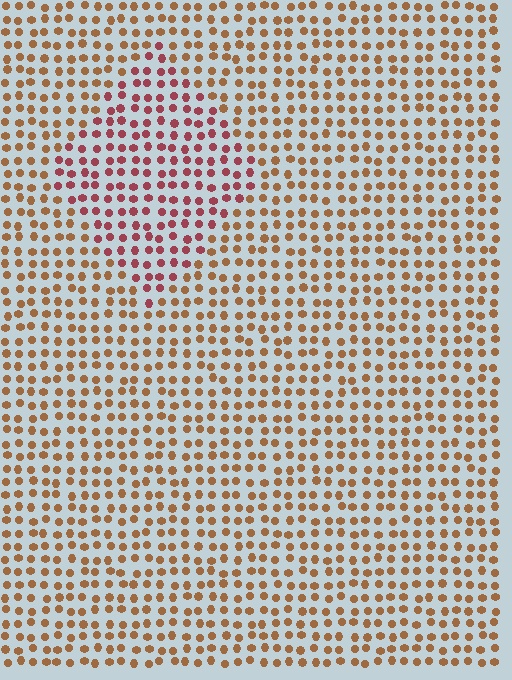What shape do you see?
I see a diamond.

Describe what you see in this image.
The image is filled with small brown elements in a uniform arrangement. A diamond-shaped region is visible where the elements are tinted to a slightly different hue, forming a subtle color boundary.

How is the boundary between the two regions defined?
The boundary is defined purely by a slight shift in hue (about 39 degrees). Spacing, size, and orientation are identical on both sides.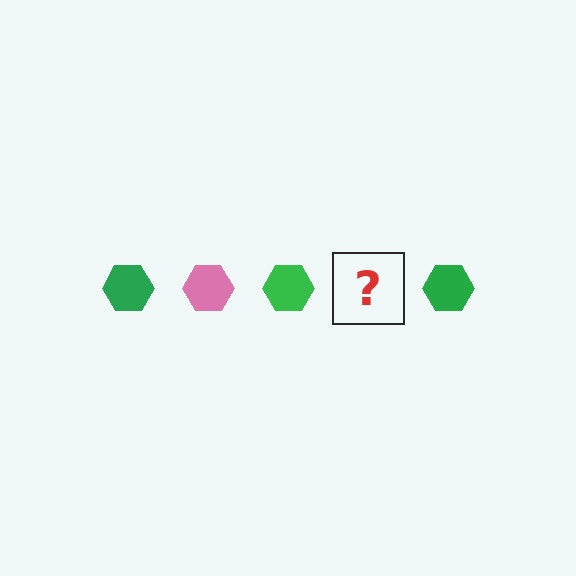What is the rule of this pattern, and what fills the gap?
The rule is that the pattern cycles through green, pink hexagons. The gap should be filled with a pink hexagon.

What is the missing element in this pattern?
The missing element is a pink hexagon.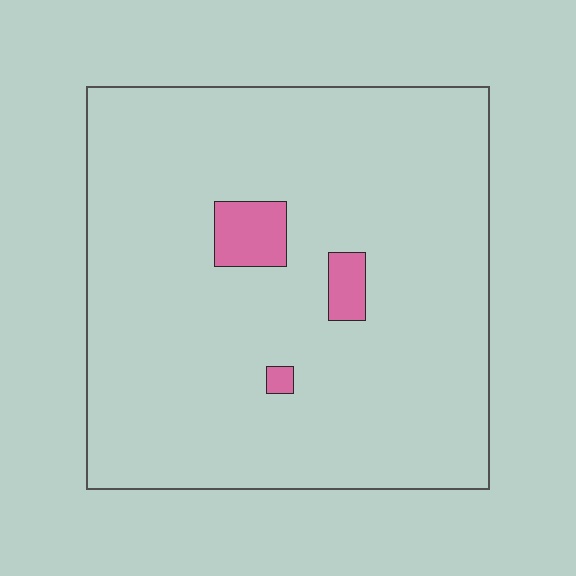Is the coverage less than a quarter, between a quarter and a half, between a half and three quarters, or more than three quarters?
Less than a quarter.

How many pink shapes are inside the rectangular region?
3.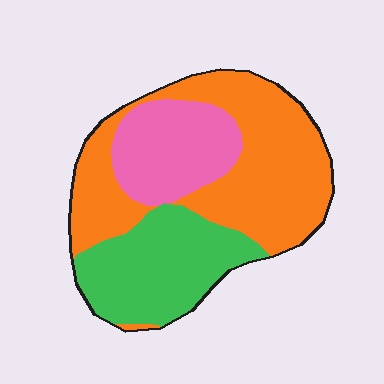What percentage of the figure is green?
Green covers roughly 30% of the figure.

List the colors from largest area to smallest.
From largest to smallest: orange, green, pink.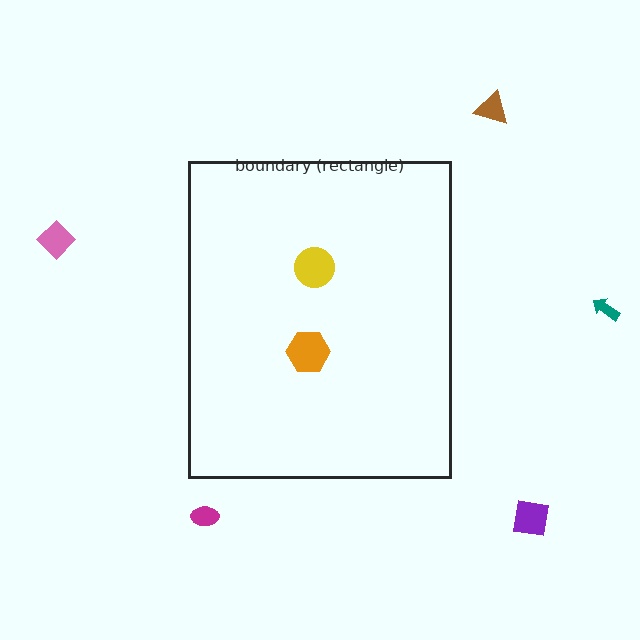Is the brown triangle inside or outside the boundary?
Outside.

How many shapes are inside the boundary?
2 inside, 5 outside.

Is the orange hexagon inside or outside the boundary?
Inside.